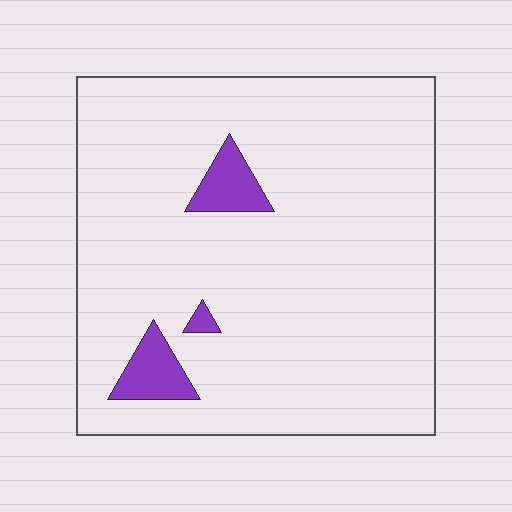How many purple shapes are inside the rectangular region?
3.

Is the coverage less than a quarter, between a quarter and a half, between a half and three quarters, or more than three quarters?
Less than a quarter.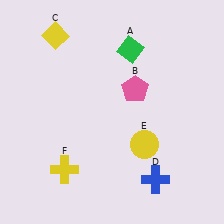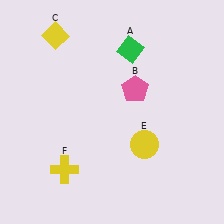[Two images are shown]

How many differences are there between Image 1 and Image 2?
There is 1 difference between the two images.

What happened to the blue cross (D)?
The blue cross (D) was removed in Image 2. It was in the bottom-right area of Image 1.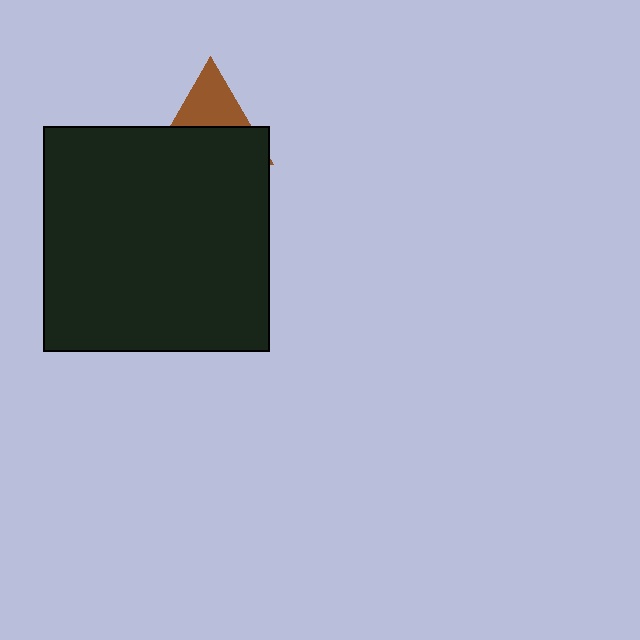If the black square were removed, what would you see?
You would see the complete brown triangle.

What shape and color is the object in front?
The object in front is a black square.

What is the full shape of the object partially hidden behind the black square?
The partially hidden object is a brown triangle.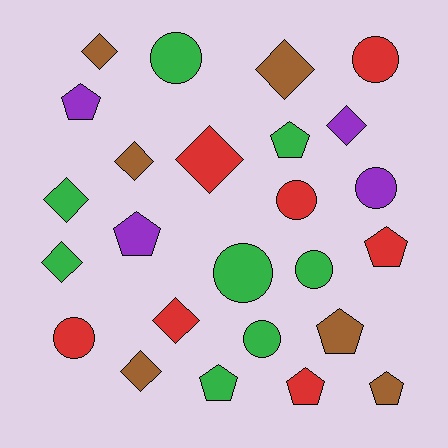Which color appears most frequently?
Green, with 8 objects.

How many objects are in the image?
There are 25 objects.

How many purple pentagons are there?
There are 2 purple pentagons.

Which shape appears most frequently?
Diamond, with 9 objects.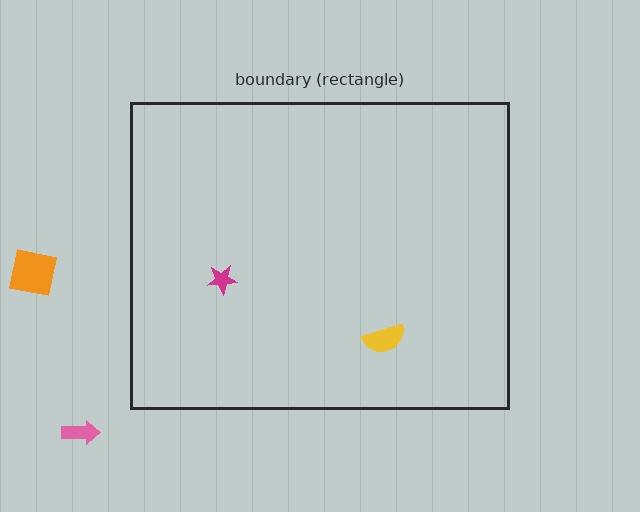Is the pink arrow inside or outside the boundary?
Outside.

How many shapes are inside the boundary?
2 inside, 2 outside.